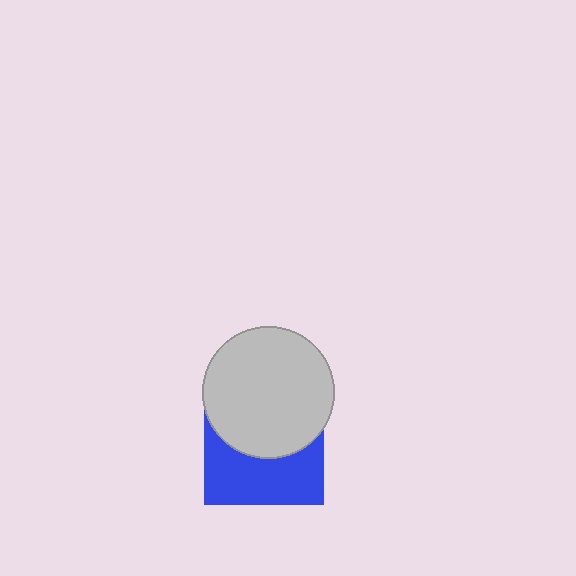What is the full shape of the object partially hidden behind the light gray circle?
The partially hidden object is a blue square.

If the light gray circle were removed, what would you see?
You would see the complete blue square.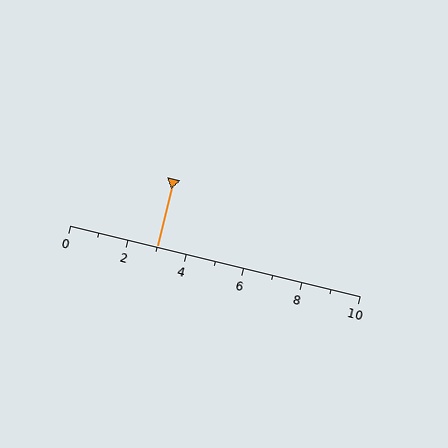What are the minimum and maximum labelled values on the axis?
The axis runs from 0 to 10.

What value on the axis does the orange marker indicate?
The marker indicates approximately 3.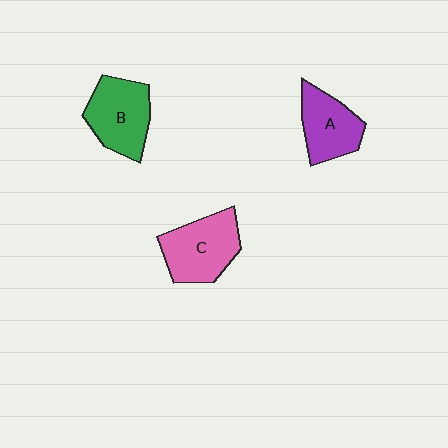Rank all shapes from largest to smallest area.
From largest to smallest: C (pink), B (green), A (purple).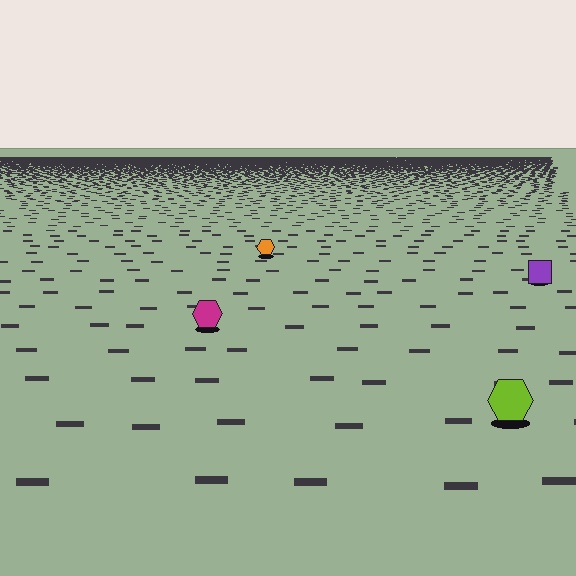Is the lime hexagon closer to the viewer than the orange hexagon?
Yes. The lime hexagon is closer — you can tell from the texture gradient: the ground texture is coarser near it.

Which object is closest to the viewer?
The lime hexagon is closest. The texture marks near it are larger and more spread out.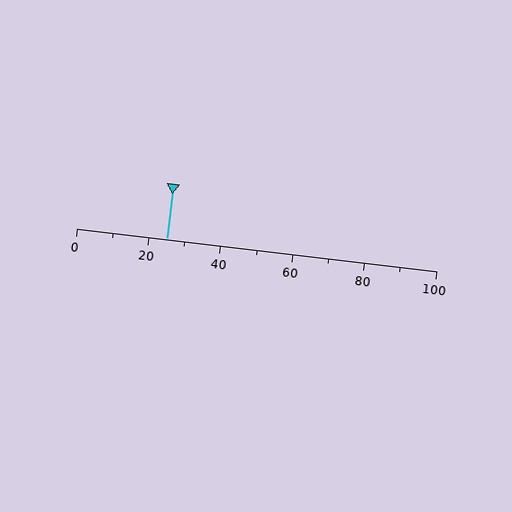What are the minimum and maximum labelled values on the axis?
The axis runs from 0 to 100.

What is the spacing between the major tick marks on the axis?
The major ticks are spaced 20 apart.